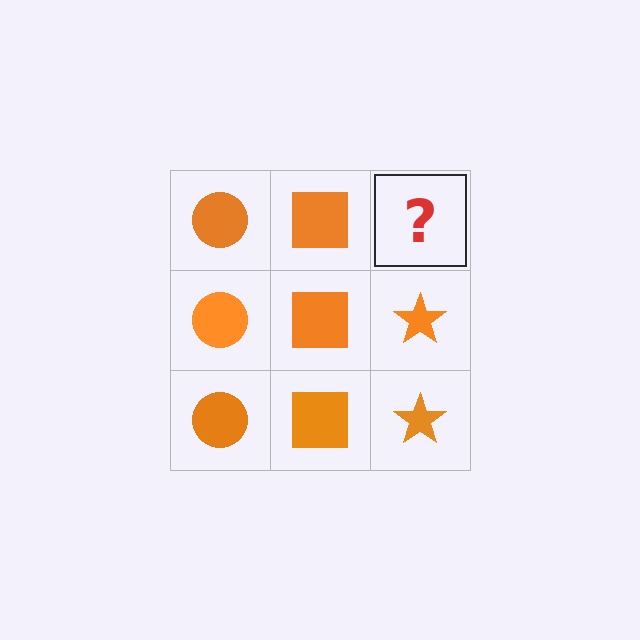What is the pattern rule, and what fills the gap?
The rule is that each column has a consistent shape. The gap should be filled with an orange star.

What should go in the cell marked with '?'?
The missing cell should contain an orange star.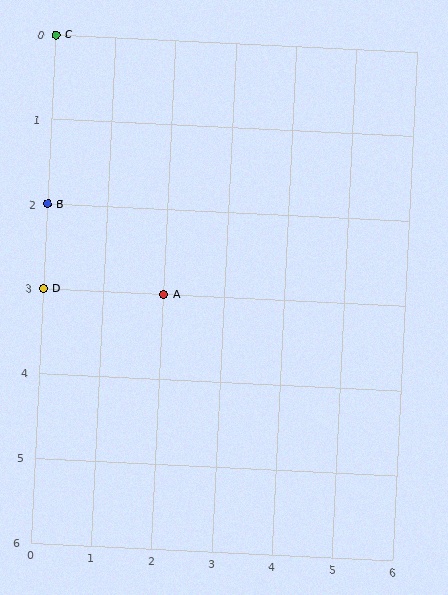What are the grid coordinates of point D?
Point D is at grid coordinates (0, 3).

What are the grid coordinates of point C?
Point C is at grid coordinates (0, 0).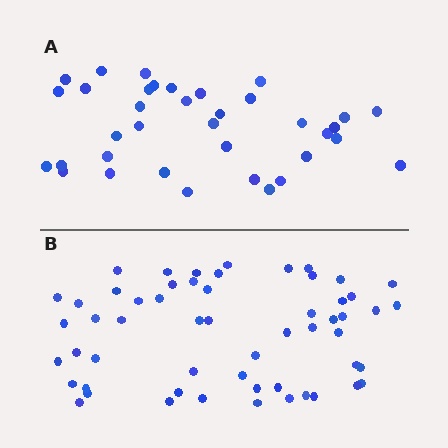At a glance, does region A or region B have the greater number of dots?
Region B (the bottom region) has more dots.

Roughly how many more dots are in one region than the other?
Region B has approximately 20 more dots than region A.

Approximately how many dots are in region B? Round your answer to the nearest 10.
About 60 dots. (The exact count is 56, which rounds to 60.)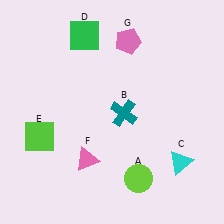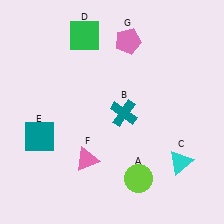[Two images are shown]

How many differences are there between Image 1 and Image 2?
There is 1 difference between the two images.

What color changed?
The square (E) changed from lime in Image 1 to teal in Image 2.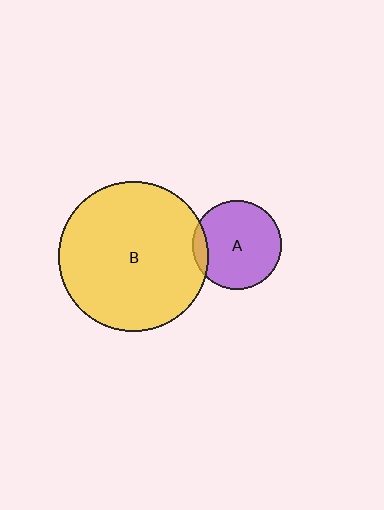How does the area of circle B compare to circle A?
Approximately 2.9 times.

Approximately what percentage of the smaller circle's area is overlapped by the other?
Approximately 10%.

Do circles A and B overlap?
Yes.